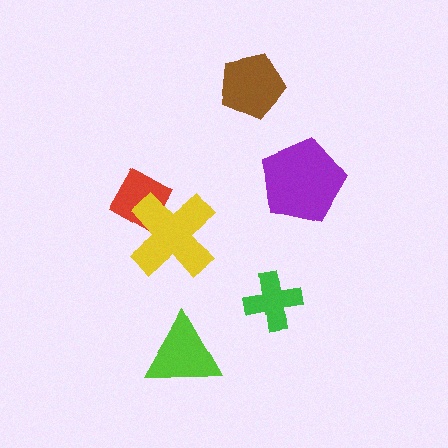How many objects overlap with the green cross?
0 objects overlap with the green cross.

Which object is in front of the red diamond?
The yellow cross is in front of the red diamond.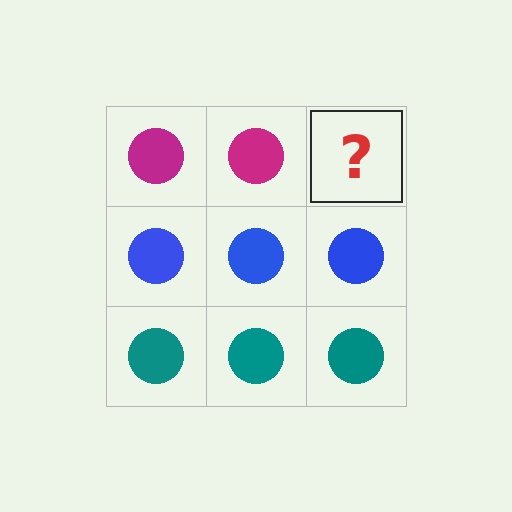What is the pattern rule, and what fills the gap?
The rule is that each row has a consistent color. The gap should be filled with a magenta circle.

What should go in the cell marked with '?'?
The missing cell should contain a magenta circle.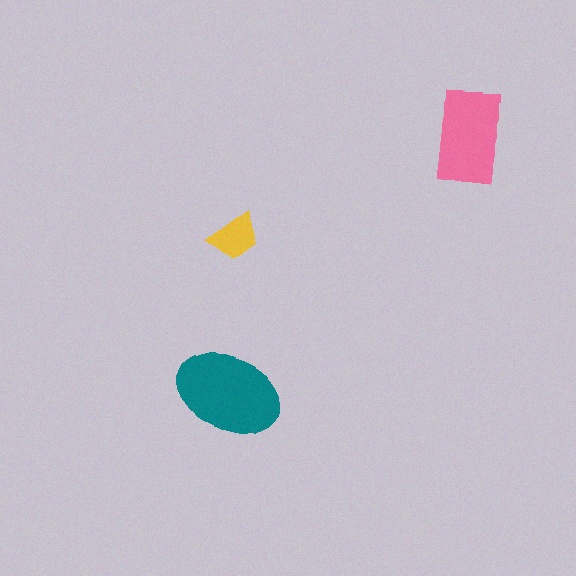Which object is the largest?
The teal ellipse.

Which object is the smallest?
The yellow trapezoid.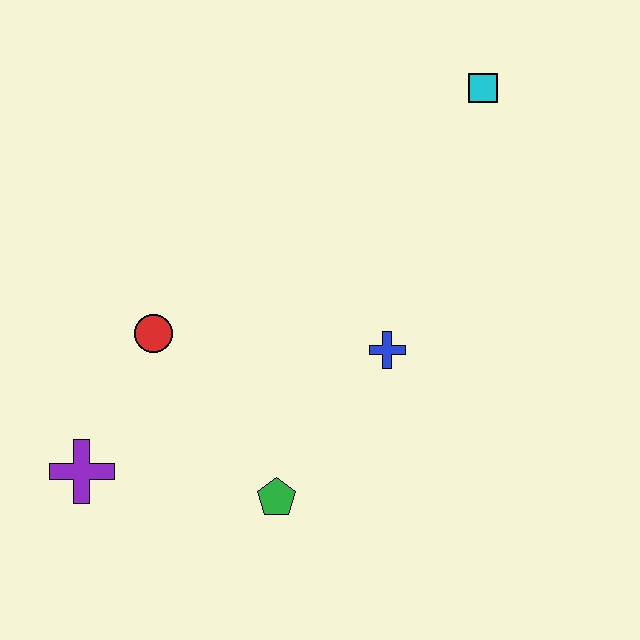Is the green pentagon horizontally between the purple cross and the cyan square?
Yes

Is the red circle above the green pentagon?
Yes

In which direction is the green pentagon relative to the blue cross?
The green pentagon is below the blue cross.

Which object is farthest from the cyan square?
The purple cross is farthest from the cyan square.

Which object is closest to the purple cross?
The red circle is closest to the purple cross.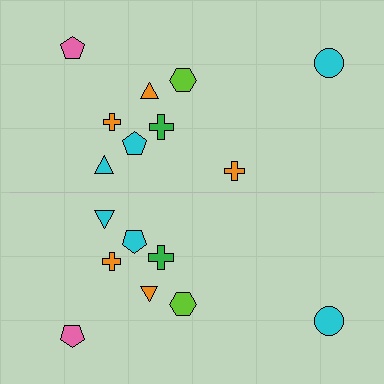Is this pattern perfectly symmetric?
No, the pattern is not perfectly symmetric. A orange cross is missing from the bottom side.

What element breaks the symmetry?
A orange cross is missing from the bottom side.